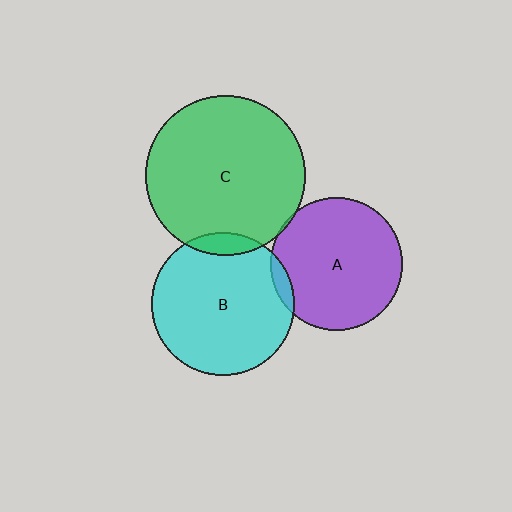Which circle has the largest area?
Circle C (green).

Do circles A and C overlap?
Yes.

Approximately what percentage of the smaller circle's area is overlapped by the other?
Approximately 5%.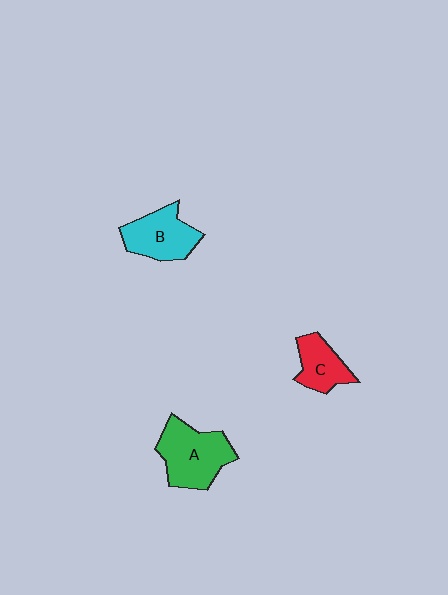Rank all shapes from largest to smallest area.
From largest to smallest: A (green), B (cyan), C (red).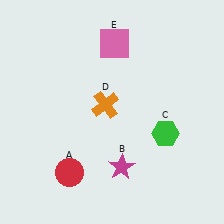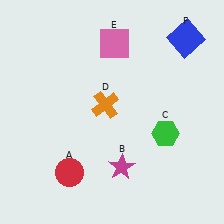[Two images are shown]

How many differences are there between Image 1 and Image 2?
There is 1 difference between the two images.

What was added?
A blue square (F) was added in Image 2.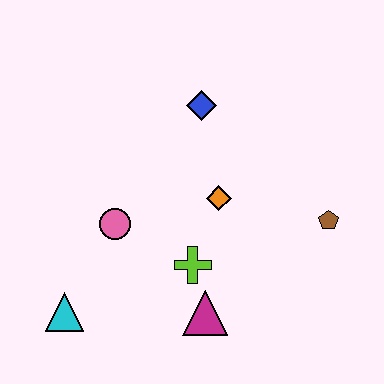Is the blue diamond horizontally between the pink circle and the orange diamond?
Yes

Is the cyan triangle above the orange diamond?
No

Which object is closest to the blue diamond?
The orange diamond is closest to the blue diamond.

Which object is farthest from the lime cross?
The blue diamond is farthest from the lime cross.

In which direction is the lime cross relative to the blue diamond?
The lime cross is below the blue diamond.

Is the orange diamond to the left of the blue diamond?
No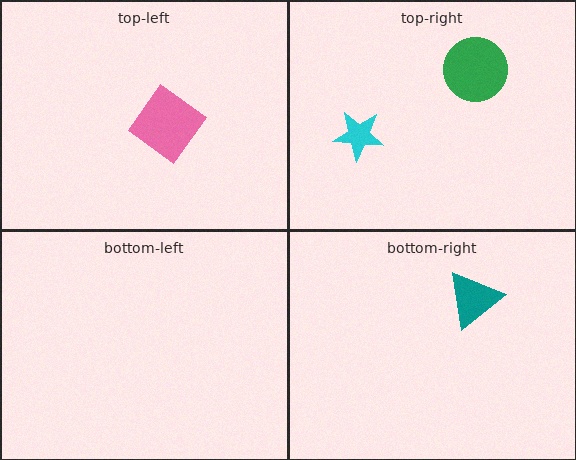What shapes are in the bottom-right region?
The teal triangle.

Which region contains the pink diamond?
The top-left region.